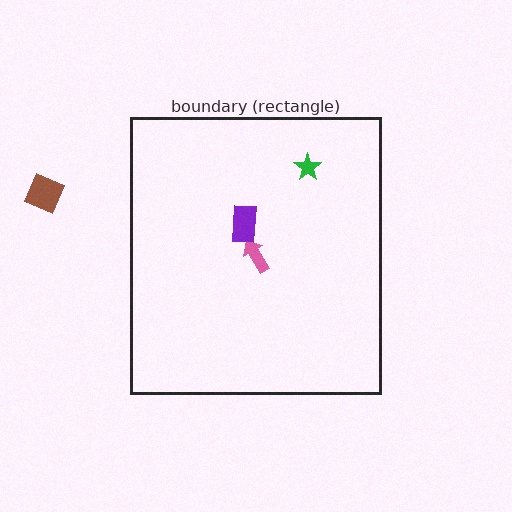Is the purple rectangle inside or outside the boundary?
Inside.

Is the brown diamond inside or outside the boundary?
Outside.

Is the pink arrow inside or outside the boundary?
Inside.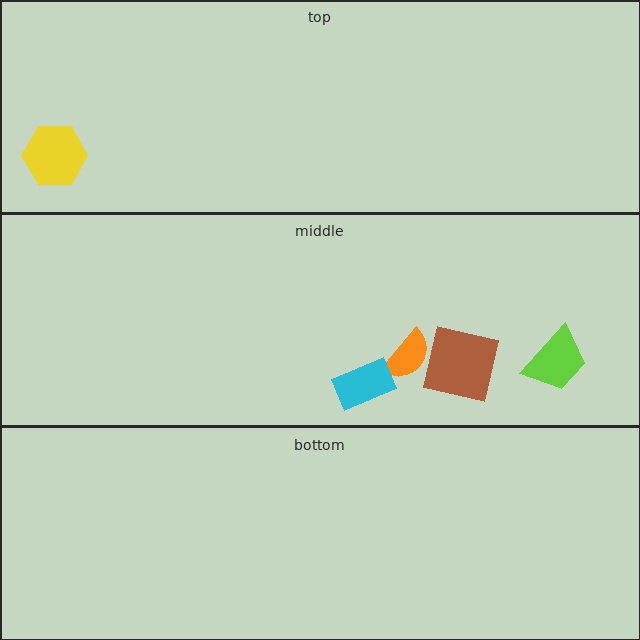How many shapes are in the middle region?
4.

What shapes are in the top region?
The yellow hexagon.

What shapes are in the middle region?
The orange semicircle, the brown square, the lime trapezoid, the cyan rectangle.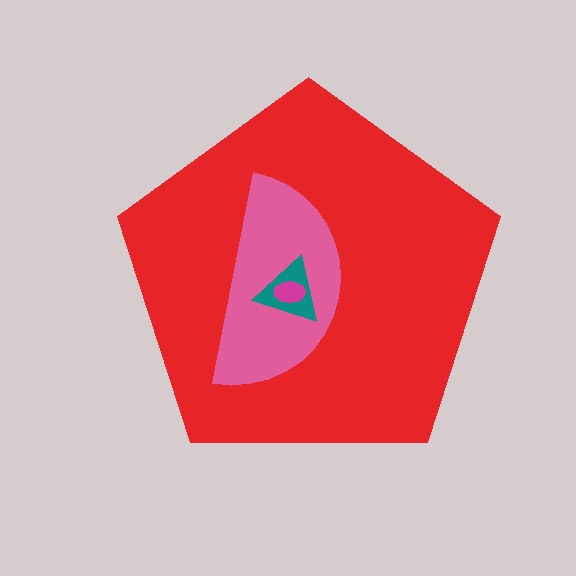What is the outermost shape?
The red pentagon.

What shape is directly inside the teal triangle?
The magenta ellipse.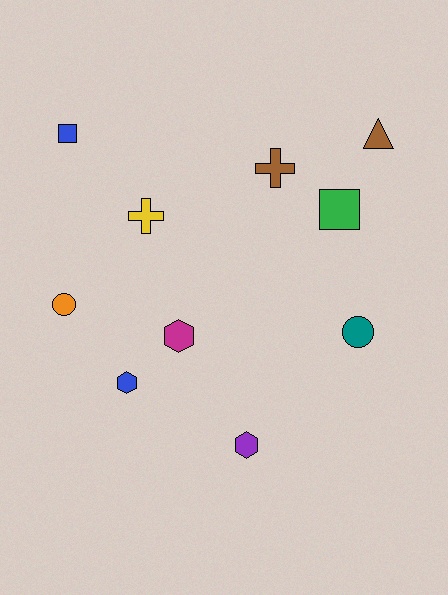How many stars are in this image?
There are no stars.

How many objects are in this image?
There are 10 objects.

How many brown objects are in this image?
There are 2 brown objects.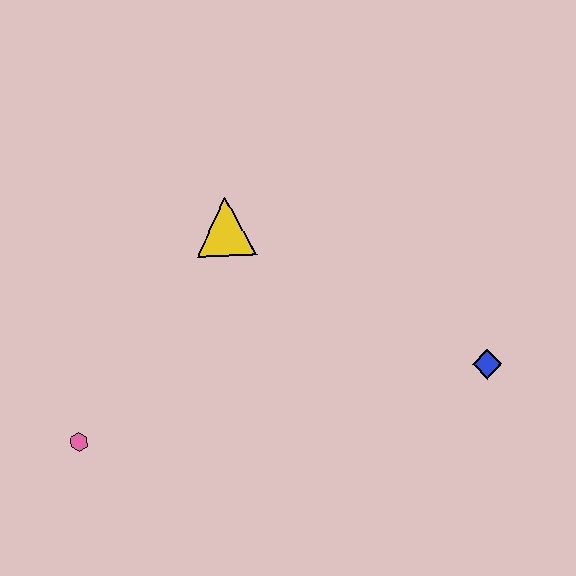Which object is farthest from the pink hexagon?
The blue diamond is farthest from the pink hexagon.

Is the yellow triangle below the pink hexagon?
No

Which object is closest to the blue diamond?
The yellow triangle is closest to the blue diamond.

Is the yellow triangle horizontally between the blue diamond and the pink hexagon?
Yes